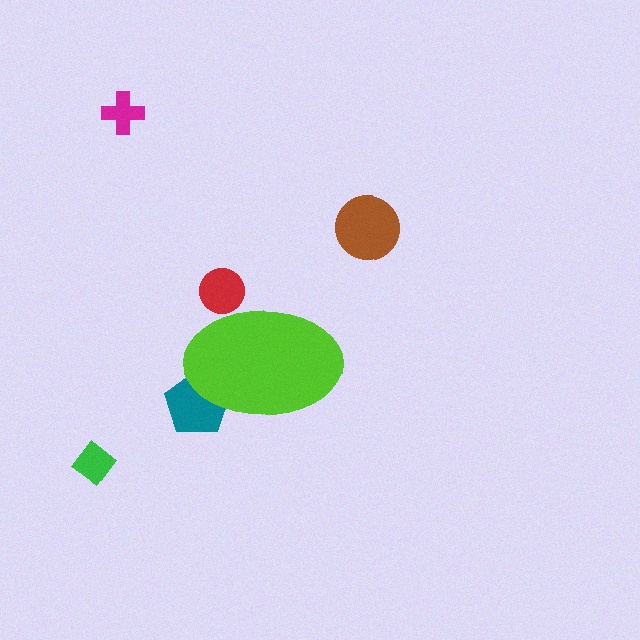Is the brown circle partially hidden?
No, the brown circle is fully visible.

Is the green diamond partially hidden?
No, the green diamond is fully visible.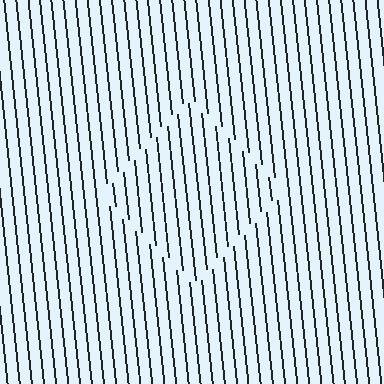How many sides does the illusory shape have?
4 sides — the line-ends trace a square.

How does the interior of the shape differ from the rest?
The interior of the shape contains the same grating, shifted by half a period — the contour is defined by the phase discontinuity where line-ends from the inner and outer gratings abut.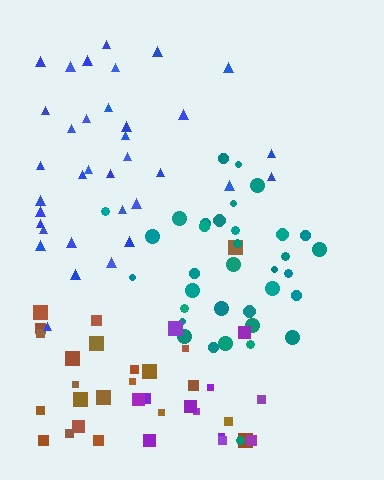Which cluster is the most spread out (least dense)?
Purple.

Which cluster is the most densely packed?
Teal.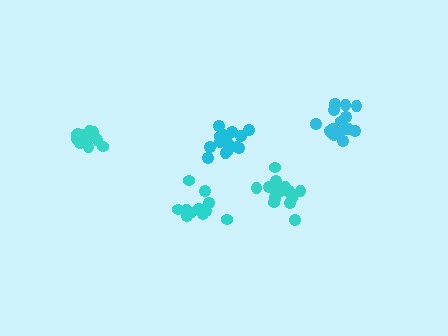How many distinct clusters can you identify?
There are 5 distinct clusters.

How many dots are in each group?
Group 1: 16 dots, Group 2: 13 dots, Group 3: 15 dots, Group 4: 16 dots, Group 5: 16 dots (76 total).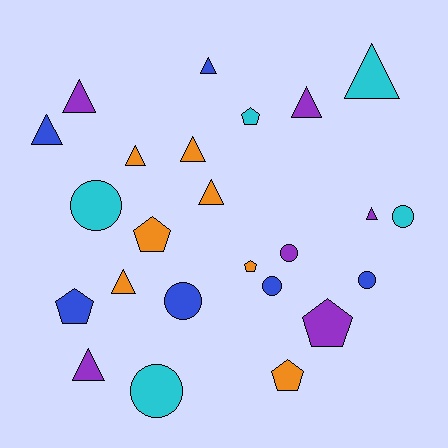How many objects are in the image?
There are 24 objects.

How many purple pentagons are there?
There is 1 purple pentagon.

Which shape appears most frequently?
Triangle, with 11 objects.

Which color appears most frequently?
Orange, with 7 objects.